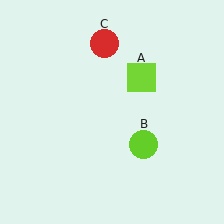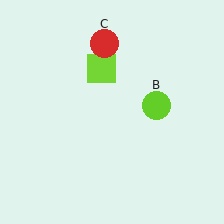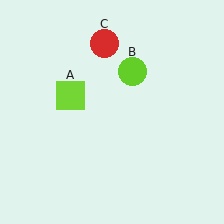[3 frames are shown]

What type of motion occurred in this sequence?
The lime square (object A), lime circle (object B) rotated counterclockwise around the center of the scene.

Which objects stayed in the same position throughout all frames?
Red circle (object C) remained stationary.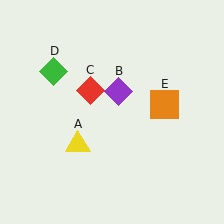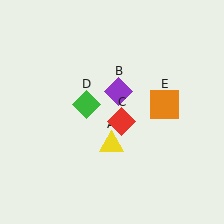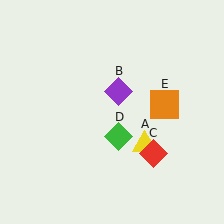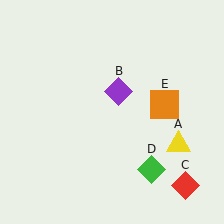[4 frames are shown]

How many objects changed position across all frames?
3 objects changed position: yellow triangle (object A), red diamond (object C), green diamond (object D).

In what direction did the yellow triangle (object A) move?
The yellow triangle (object A) moved right.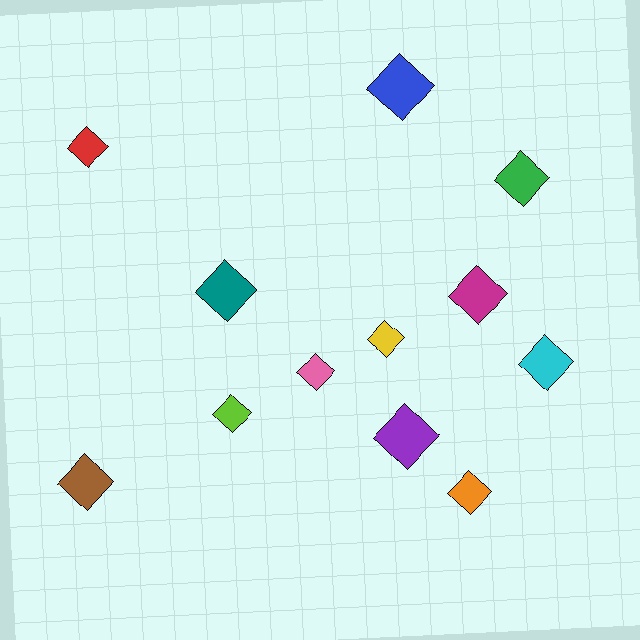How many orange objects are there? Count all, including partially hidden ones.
There is 1 orange object.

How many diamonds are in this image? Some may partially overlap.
There are 12 diamonds.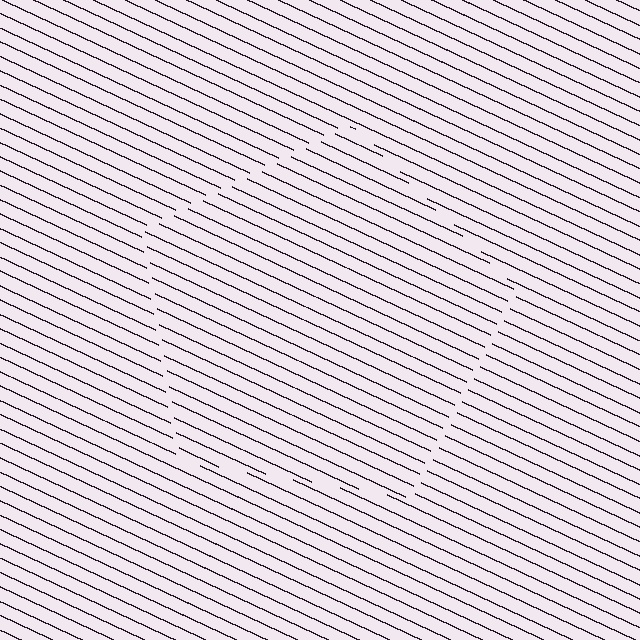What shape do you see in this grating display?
An illusory pentagon. The interior of the shape contains the same grating, shifted by half a period — the contour is defined by the phase discontinuity where line-ends from the inner and outer gratings abut.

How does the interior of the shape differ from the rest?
The interior of the shape contains the same grating, shifted by half a period — the contour is defined by the phase discontinuity where line-ends from the inner and outer gratings abut.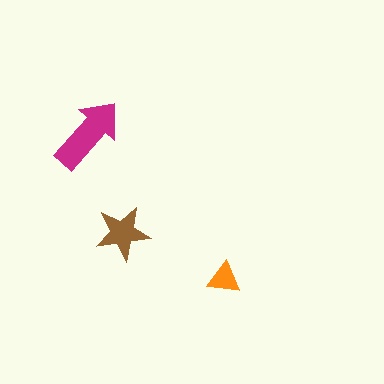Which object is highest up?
The magenta arrow is topmost.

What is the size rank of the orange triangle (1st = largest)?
3rd.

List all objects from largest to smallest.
The magenta arrow, the brown star, the orange triangle.